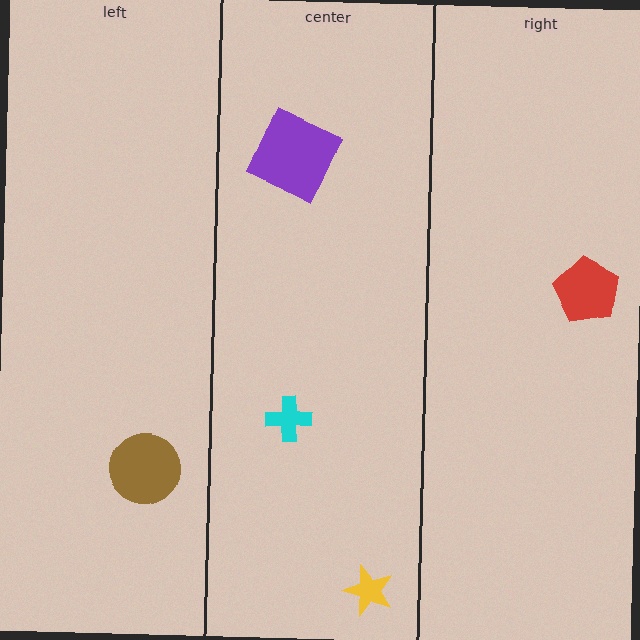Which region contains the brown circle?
The left region.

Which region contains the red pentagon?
The right region.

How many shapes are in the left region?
1.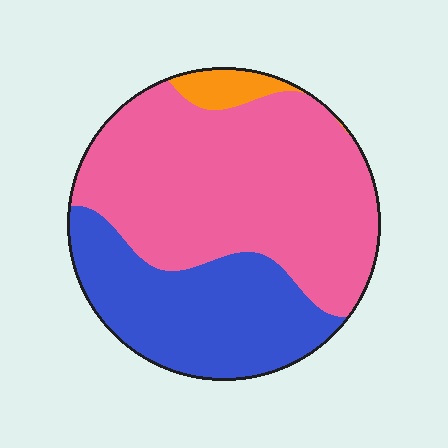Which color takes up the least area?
Orange, at roughly 5%.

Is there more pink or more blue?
Pink.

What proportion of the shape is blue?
Blue takes up between a third and a half of the shape.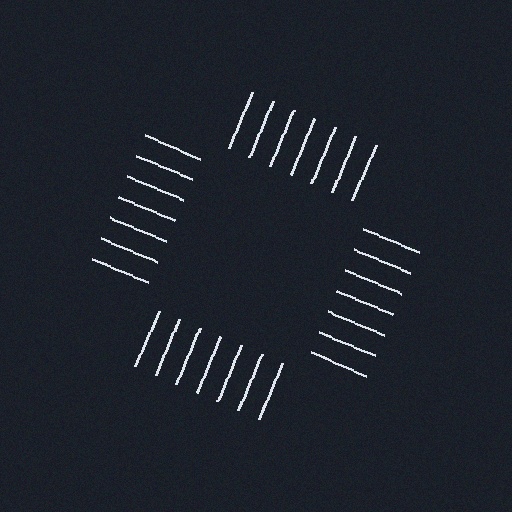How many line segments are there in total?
28 — 7 along each of the 4 edges.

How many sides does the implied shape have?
4 sides — the line-ends trace a square.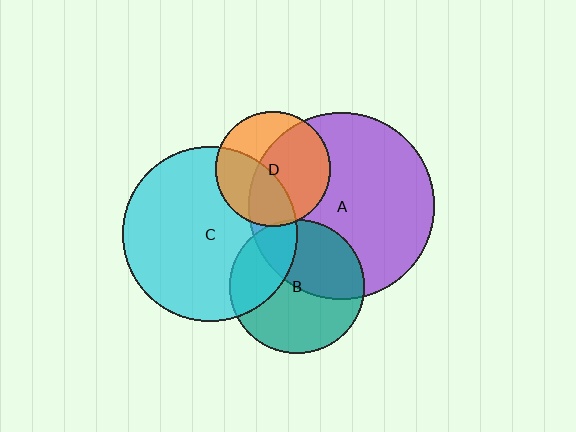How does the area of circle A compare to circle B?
Approximately 1.9 times.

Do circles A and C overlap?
Yes.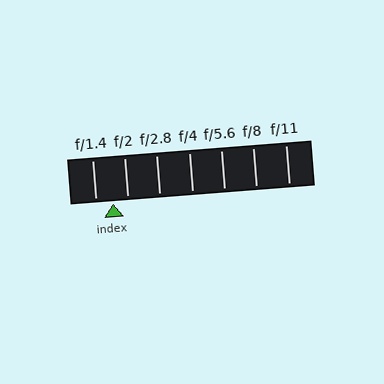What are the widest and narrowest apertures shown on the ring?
The widest aperture shown is f/1.4 and the narrowest is f/11.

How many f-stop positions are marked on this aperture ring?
There are 7 f-stop positions marked.